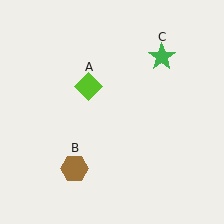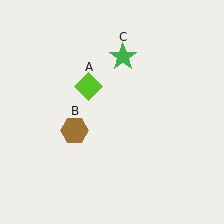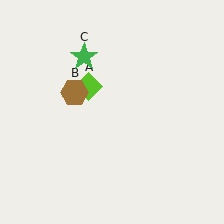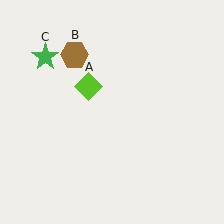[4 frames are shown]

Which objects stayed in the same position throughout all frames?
Lime diamond (object A) remained stationary.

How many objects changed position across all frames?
2 objects changed position: brown hexagon (object B), green star (object C).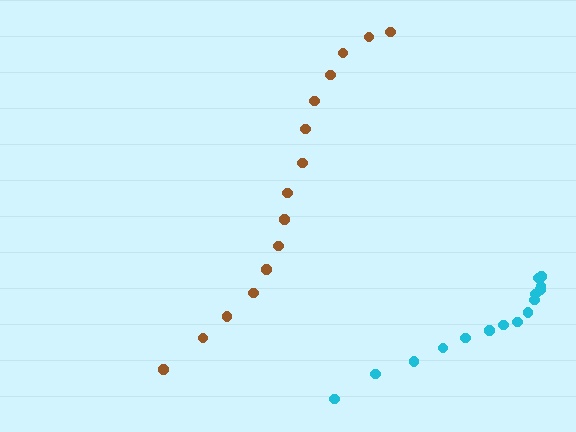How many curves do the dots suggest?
There are 2 distinct paths.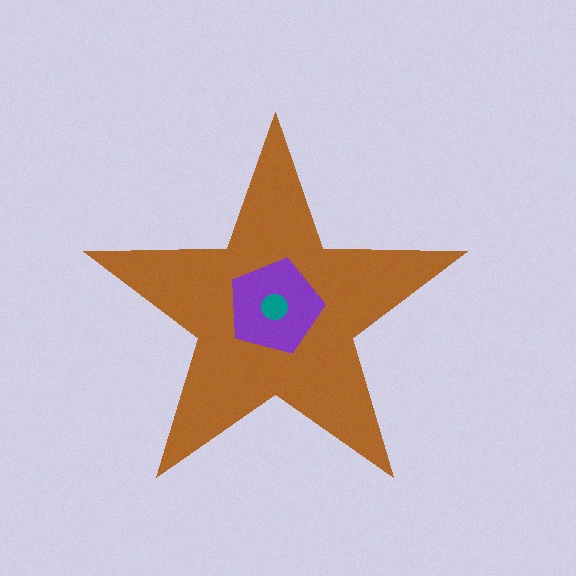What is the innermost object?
The teal circle.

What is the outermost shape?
The brown star.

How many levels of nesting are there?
3.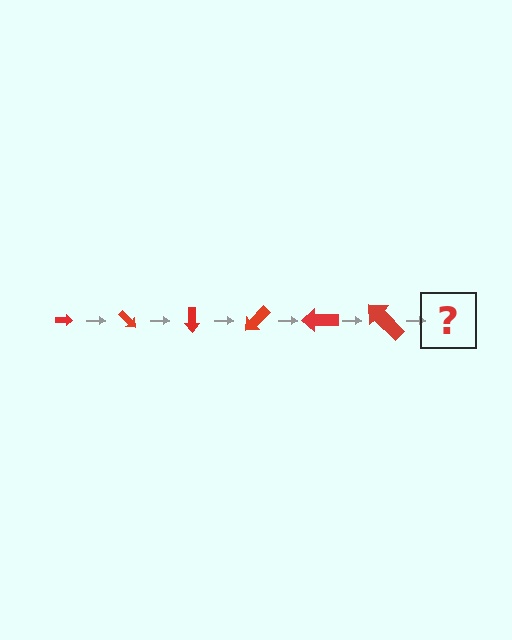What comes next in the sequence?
The next element should be an arrow, larger than the previous one and rotated 270 degrees from the start.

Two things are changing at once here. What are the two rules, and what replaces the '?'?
The two rules are that the arrow grows larger each step and it rotates 45 degrees each step. The '?' should be an arrow, larger than the previous one and rotated 270 degrees from the start.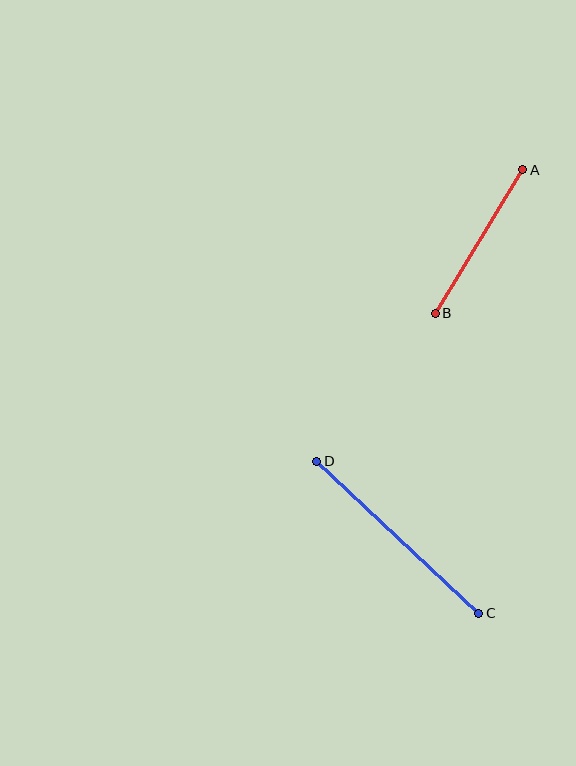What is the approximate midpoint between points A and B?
The midpoint is at approximately (479, 241) pixels.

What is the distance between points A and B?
The distance is approximately 168 pixels.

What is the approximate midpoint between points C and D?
The midpoint is at approximately (398, 537) pixels.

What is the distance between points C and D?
The distance is approximately 222 pixels.